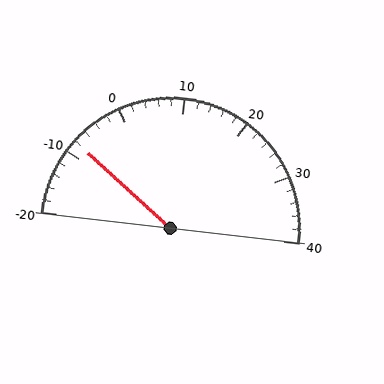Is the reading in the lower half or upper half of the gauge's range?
The reading is in the lower half of the range (-20 to 40).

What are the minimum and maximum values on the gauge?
The gauge ranges from -20 to 40.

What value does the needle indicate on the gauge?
The needle indicates approximately -8.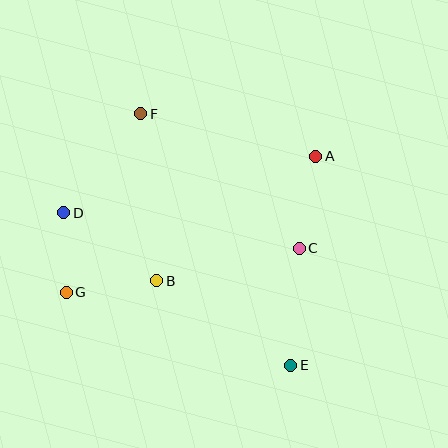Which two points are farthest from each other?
Points E and F are farthest from each other.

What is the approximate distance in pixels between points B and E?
The distance between B and E is approximately 158 pixels.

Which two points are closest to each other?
Points D and G are closest to each other.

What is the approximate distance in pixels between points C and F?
The distance between C and F is approximately 208 pixels.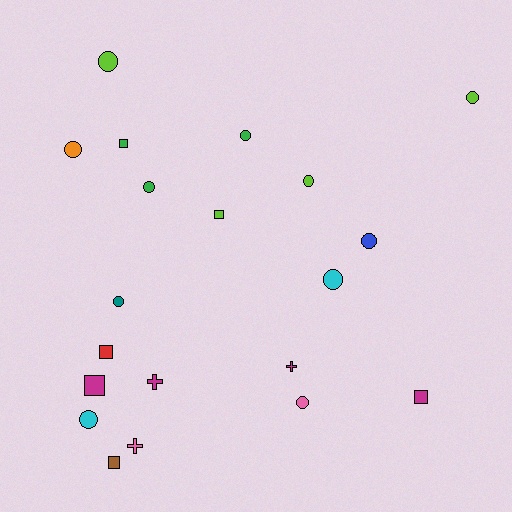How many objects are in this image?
There are 20 objects.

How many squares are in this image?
There are 6 squares.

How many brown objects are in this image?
There is 1 brown object.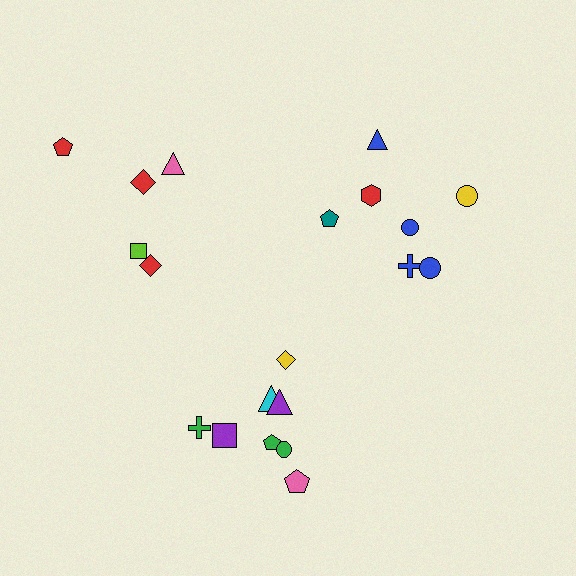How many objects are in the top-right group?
There are 7 objects.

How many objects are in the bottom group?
There are 8 objects.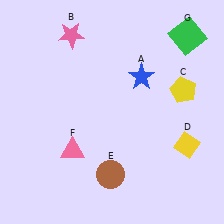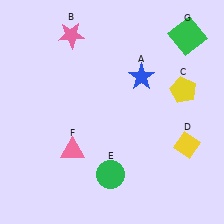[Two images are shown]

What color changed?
The circle (E) changed from brown in Image 1 to green in Image 2.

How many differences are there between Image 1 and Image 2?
There is 1 difference between the two images.